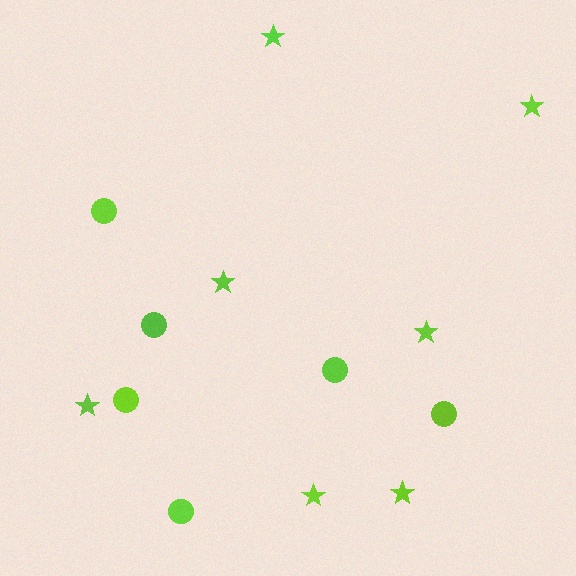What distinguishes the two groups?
There are 2 groups: one group of circles (6) and one group of stars (7).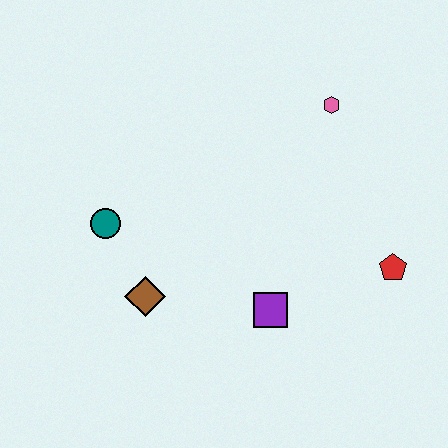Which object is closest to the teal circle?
The brown diamond is closest to the teal circle.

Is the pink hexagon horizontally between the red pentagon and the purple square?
Yes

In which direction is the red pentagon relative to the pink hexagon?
The red pentagon is below the pink hexagon.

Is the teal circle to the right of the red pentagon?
No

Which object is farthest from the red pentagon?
The teal circle is farthest from the red pentagon.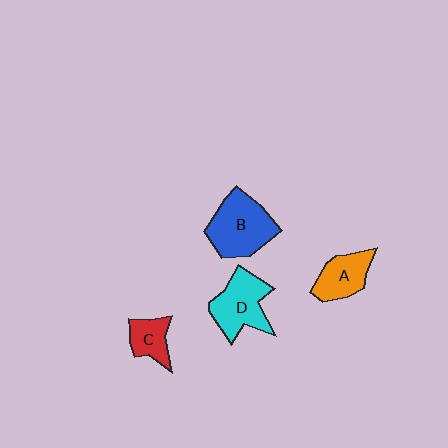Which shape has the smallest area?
Shape C (red).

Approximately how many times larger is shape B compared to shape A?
Approximately 1.6 times.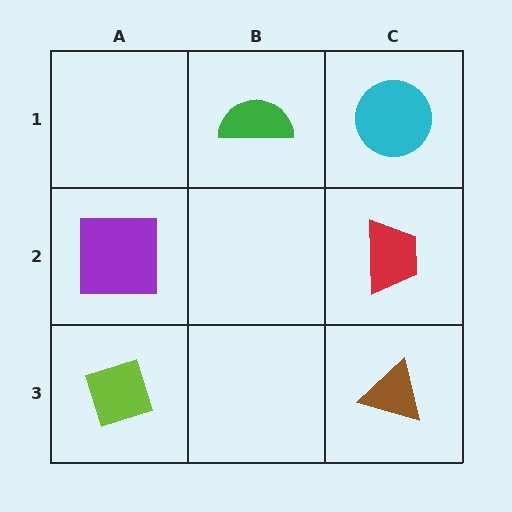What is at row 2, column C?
A red trapezoid.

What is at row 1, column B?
A green semicircle.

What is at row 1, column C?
A cyan circle.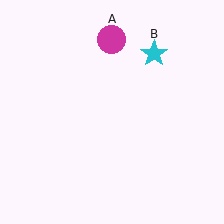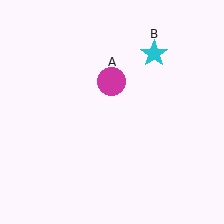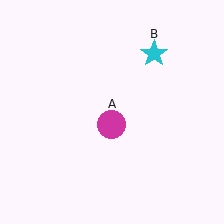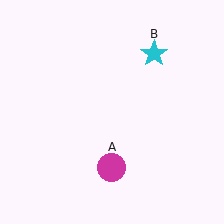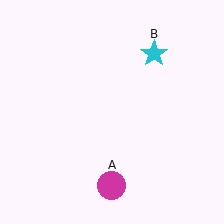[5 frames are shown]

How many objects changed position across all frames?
1 object changed position: magenta circle (object A).